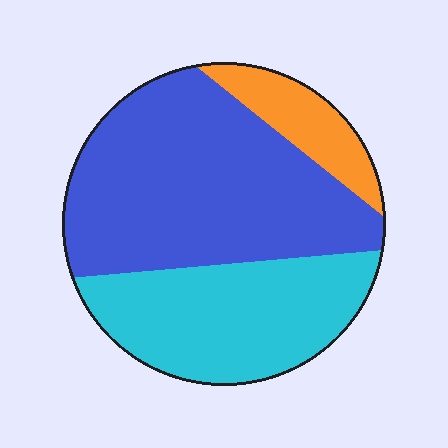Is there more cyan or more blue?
Blue.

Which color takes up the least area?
Orange, at roughly 10%.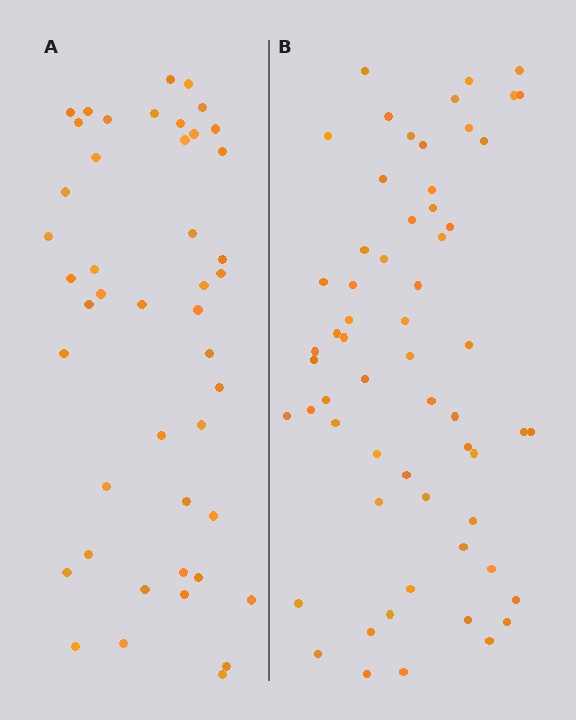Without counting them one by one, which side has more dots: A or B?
Region B (the right region) has more dots.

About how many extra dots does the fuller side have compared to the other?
Region B has approximately 15 more dots than region A.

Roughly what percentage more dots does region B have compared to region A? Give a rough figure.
About 35% more.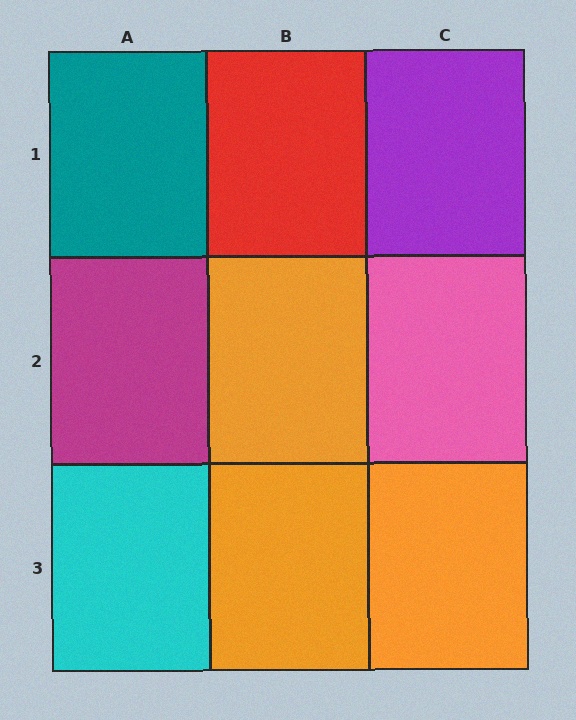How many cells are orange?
3 cells are orange.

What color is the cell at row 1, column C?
Purple.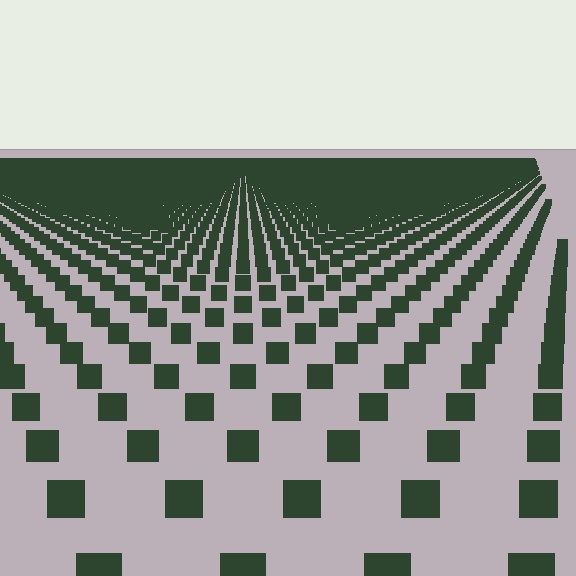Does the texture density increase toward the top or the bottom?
Density increases toward the top.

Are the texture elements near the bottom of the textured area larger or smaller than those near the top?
Larger. Near the bottom, elements are closer to the viewer and appear at a bigger on-screen size.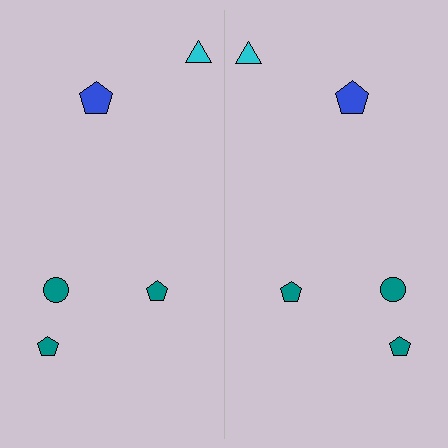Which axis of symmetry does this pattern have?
The pattern has a vertical axis of symmetry running through the center of the image.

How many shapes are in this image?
There are 10 shapes in this image.